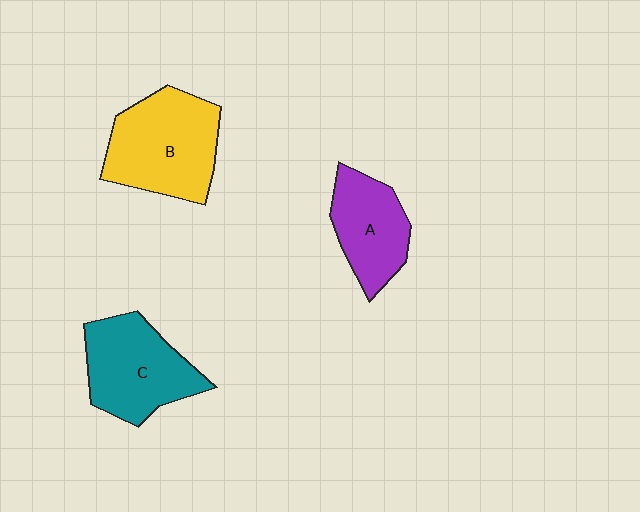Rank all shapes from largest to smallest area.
From largest to smallest: B (yellow), C (teal), A (purple).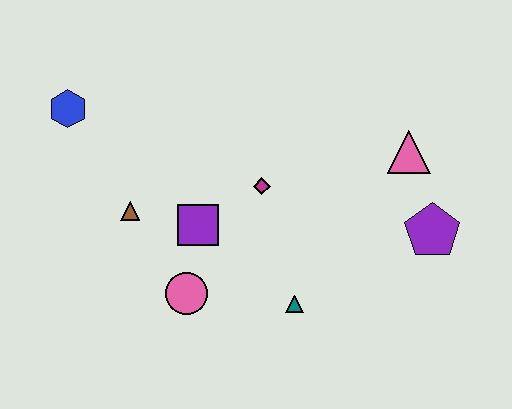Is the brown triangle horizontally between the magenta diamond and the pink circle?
No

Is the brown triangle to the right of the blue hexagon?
Yes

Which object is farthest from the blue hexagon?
The purple pentagon is farthest from the blue hexagon.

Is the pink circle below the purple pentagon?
Yes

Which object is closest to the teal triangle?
The pink circle is closest to the teal triangle.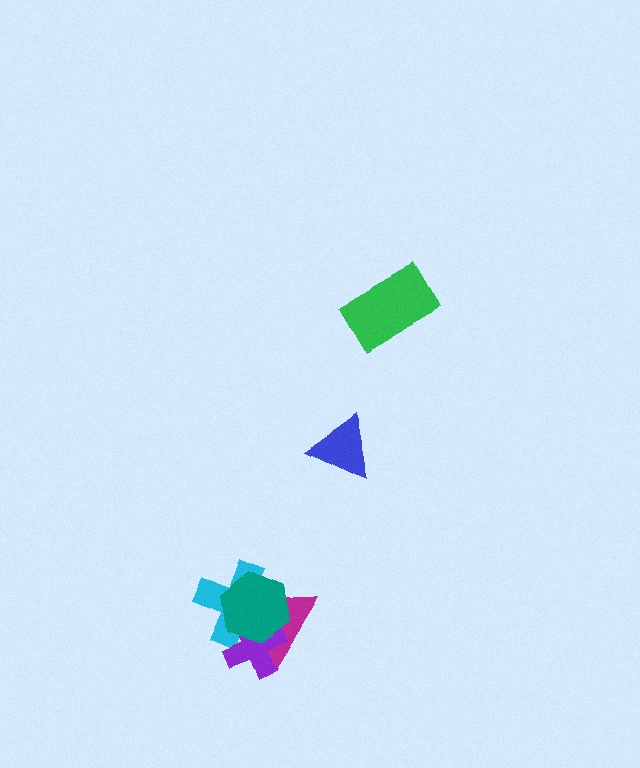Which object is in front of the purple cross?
The teal hexagon is in front of the purple cross.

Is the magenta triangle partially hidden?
Yes, it is partially covered by another shape.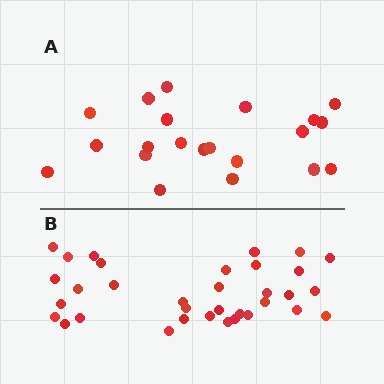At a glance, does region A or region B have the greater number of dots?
Region B (the bottom region) has more dots.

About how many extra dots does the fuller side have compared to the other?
Region B has approximately 15 more dots than region A.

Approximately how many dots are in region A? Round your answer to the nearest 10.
About 20 dots. (The exact count is 21, which rounds to 20.)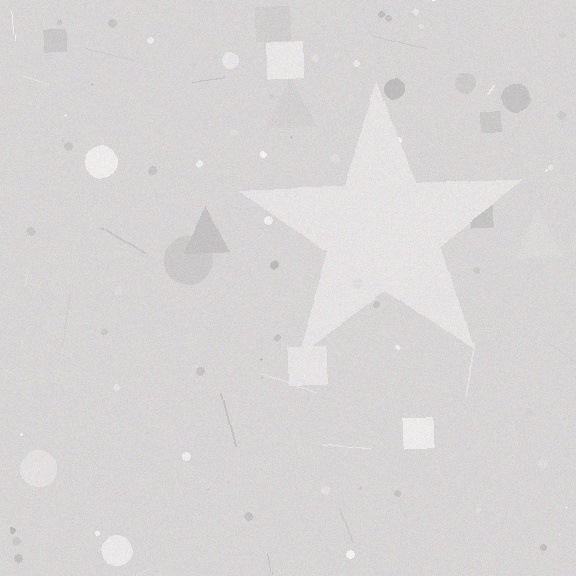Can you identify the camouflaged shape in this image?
The camouflaged shape is a star.